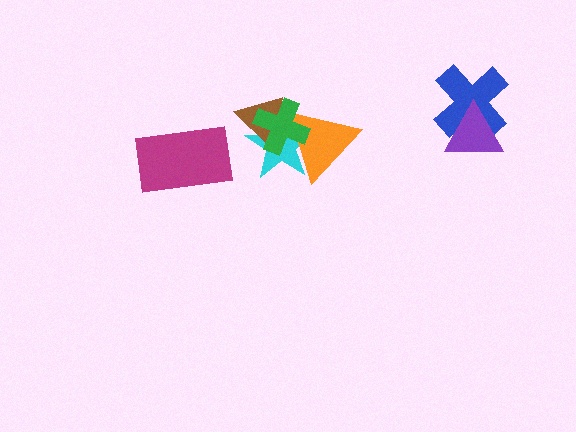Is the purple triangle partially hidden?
No, no other shape covers it.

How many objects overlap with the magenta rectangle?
0 objects overlap with the magenta rectangle.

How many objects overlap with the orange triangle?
3 objects overlap with the orange triangle.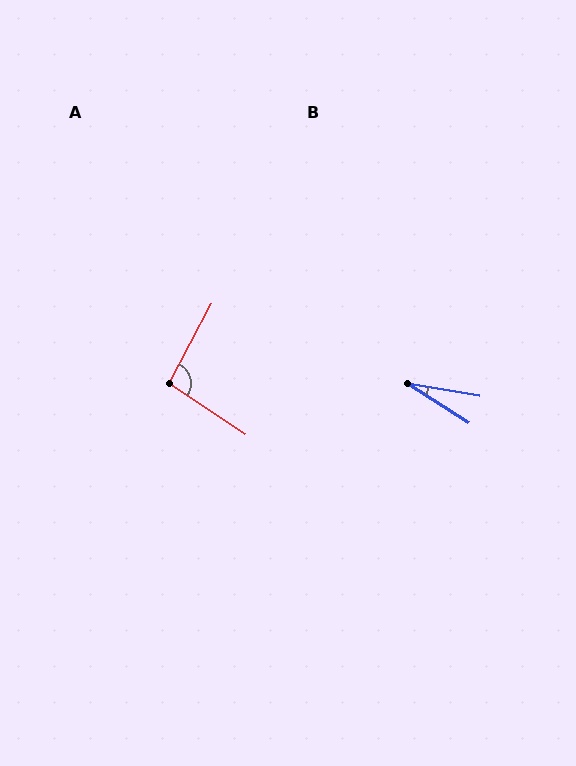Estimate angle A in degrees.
Approximately 95 degrees.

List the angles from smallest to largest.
B (23°), A (95°).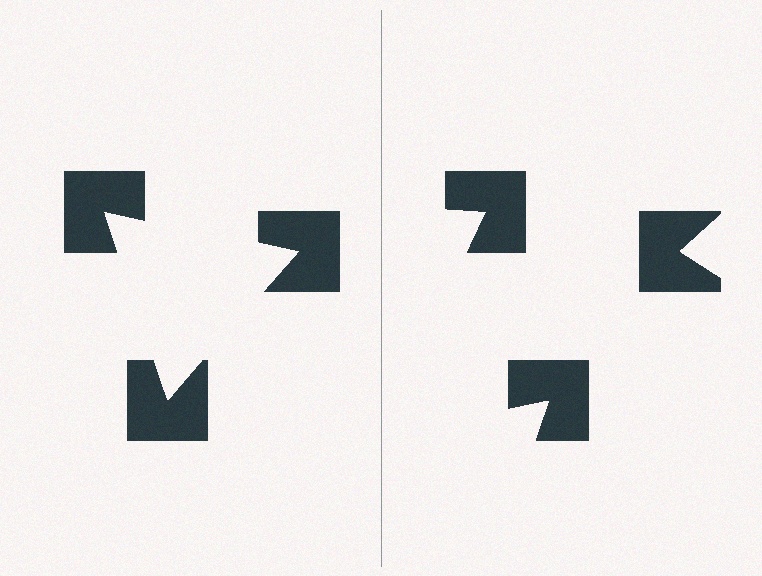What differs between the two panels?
The notched squares are positioned identically on both sides; only the wedge orientations differ. On the left they align to a triangle; on the right they are misaligned.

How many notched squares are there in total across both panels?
6 — 3 on each side.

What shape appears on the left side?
An illusory triangle.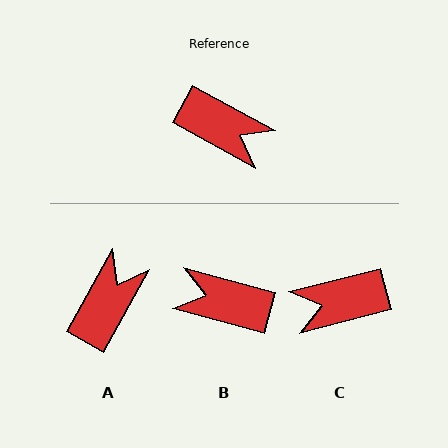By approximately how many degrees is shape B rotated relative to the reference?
Approximately 166 degrees clockwise.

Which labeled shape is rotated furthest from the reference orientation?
B, about 166 degrees away.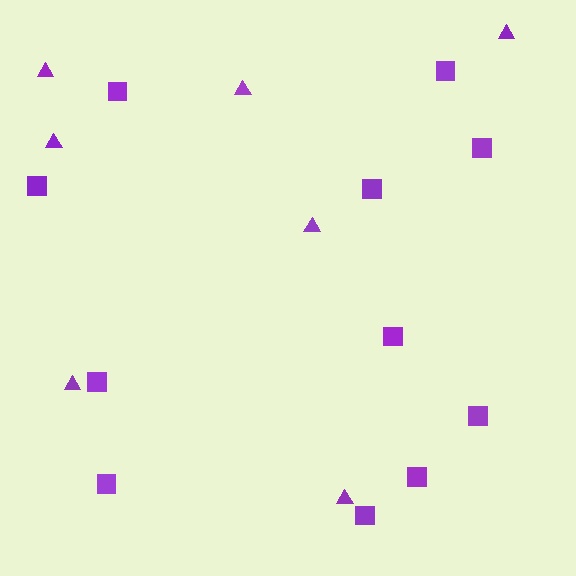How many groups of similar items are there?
There are 2 groups: one group of triangles (7) and one group of squares (11).